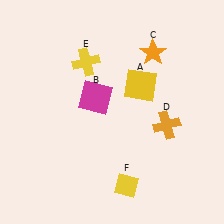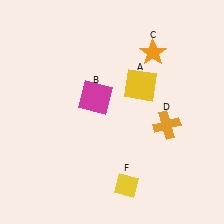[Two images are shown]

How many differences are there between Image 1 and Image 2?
There is 1 difference between the two images.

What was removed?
The yellow cross (E) was removed in Image 2.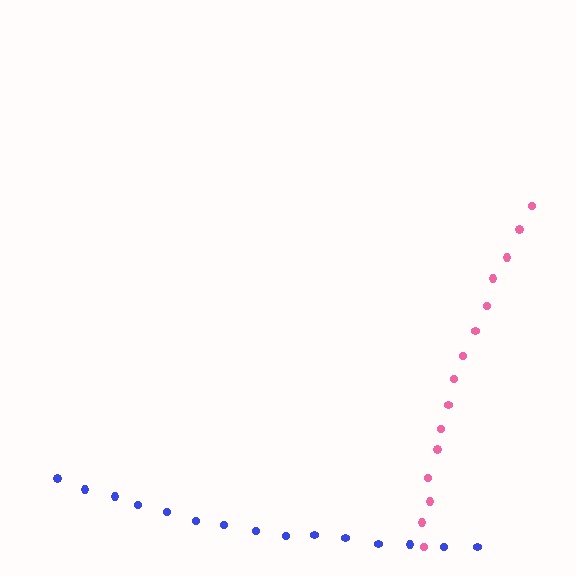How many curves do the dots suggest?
There are 2 distinct paths.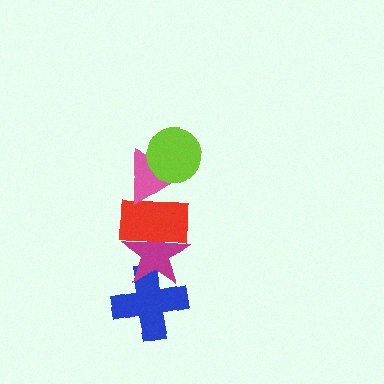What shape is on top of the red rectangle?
The pink triangle is on top of the red rectangle.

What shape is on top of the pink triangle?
The lime circle is on top of the pink triangle.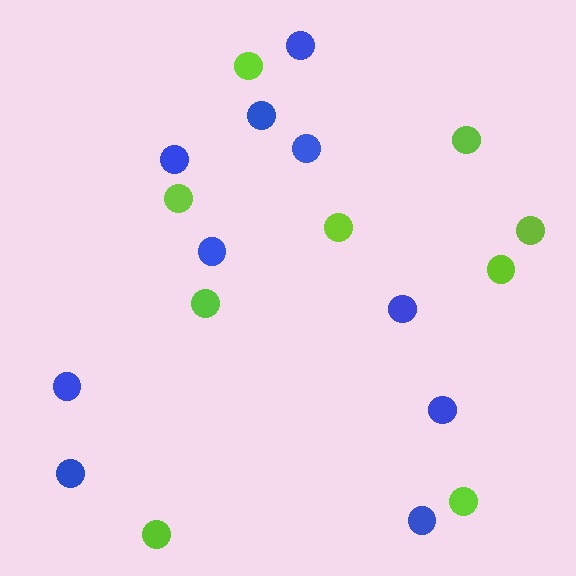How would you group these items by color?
There are 2 groups: one group of blue circles (10) and one group of lime circles (9).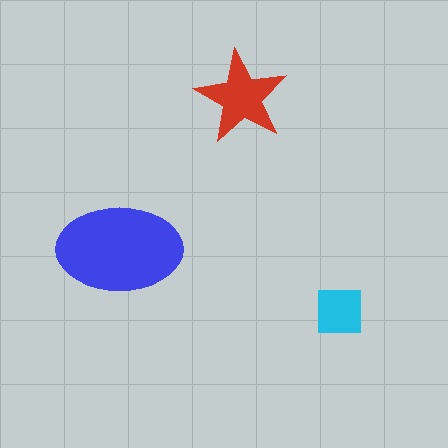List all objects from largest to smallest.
The blue ellipse, the red star, the cyan square.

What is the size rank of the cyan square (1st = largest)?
3rd.